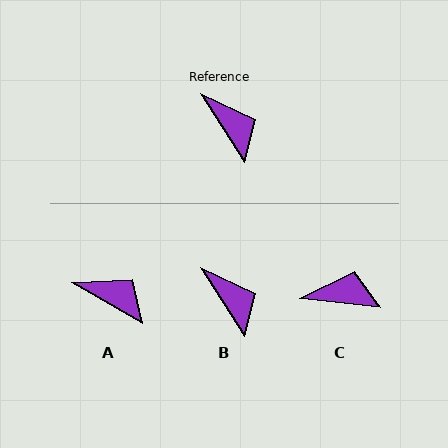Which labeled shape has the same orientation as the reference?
B.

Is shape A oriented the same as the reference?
No, it is off by about 27 degrees.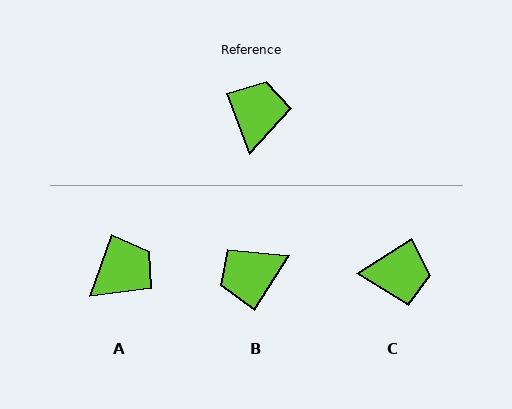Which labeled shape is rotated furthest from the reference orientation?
B, about 126 degrees away.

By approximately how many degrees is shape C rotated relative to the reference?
Approximately 79 degrees clockwise.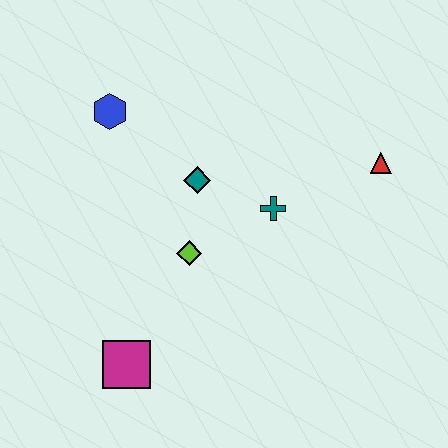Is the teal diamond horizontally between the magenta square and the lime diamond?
No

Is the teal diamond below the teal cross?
No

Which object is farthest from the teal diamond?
The magenta square is farthest from the teal diamond.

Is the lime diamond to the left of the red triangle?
Yes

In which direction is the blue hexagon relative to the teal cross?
The blue hexagon is to the left of the teal cross.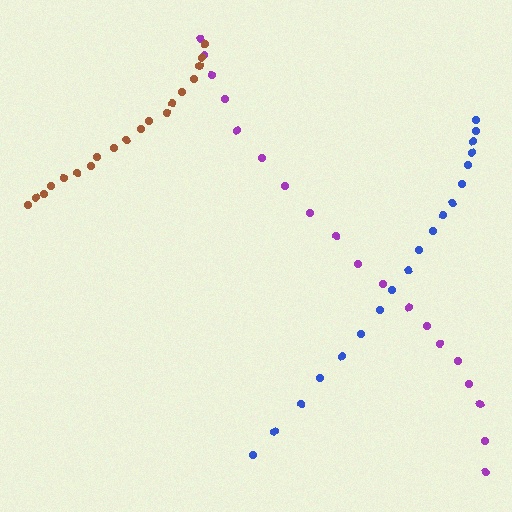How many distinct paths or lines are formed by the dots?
There are 3 distinct paths.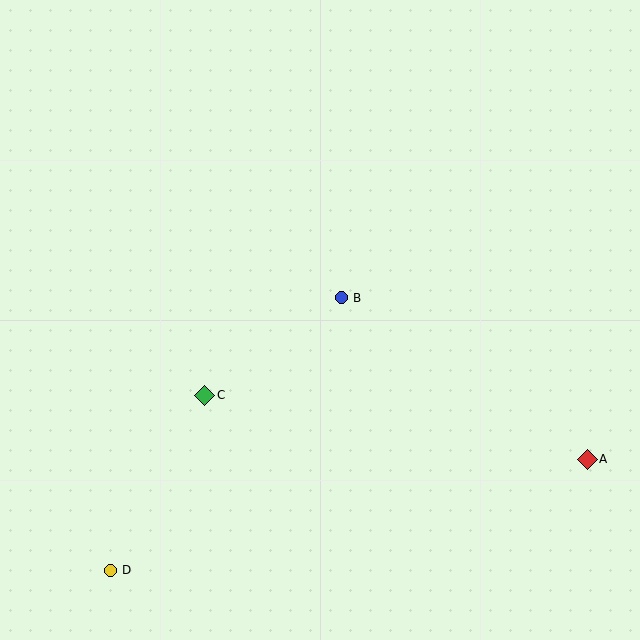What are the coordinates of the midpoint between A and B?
The midpoint between A and B is at (464, 379).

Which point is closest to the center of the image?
Point B at (341, 298) is closest to the center.